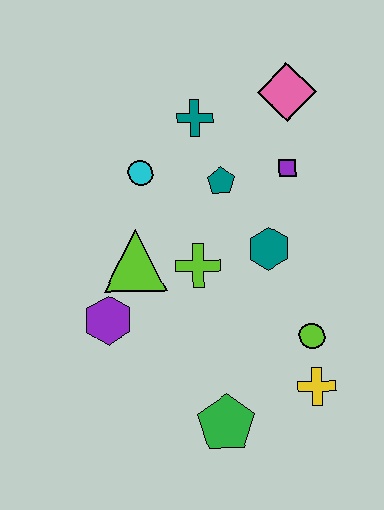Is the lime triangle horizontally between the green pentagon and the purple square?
No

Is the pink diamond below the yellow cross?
No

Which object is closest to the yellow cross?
The lime circle is closest to the yellow cross.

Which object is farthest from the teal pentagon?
The green pentagon is farthest from the teal pentagon.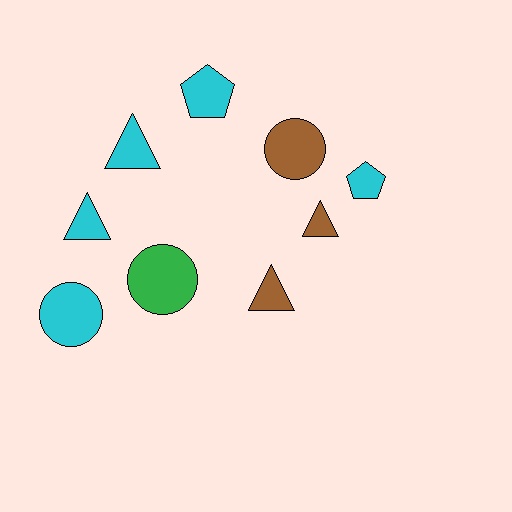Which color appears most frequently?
Cyan, with 5 objects.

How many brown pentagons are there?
There are no brown pentagons.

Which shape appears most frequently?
Triangle, with 4 objects.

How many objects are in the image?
There are 9 objects.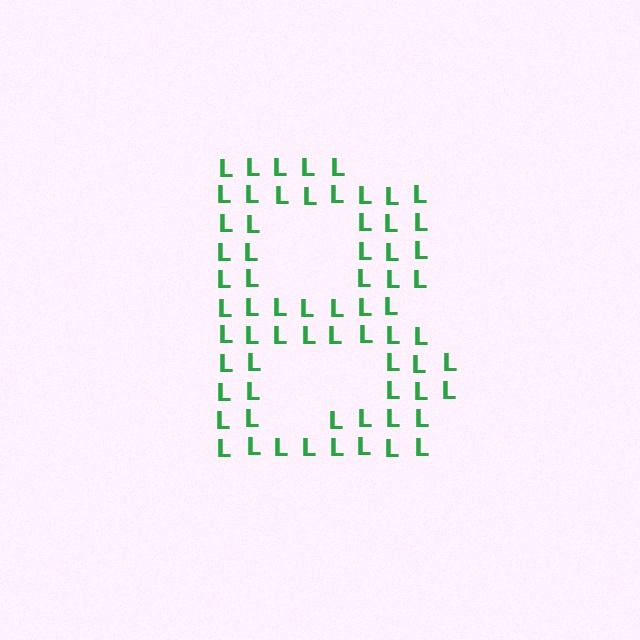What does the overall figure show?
The overall figure shows the letter B.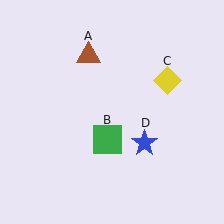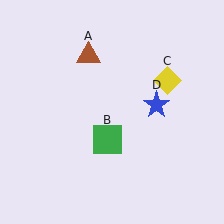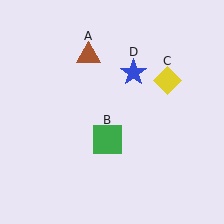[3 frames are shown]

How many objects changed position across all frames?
1 object changed position: blue star (object D).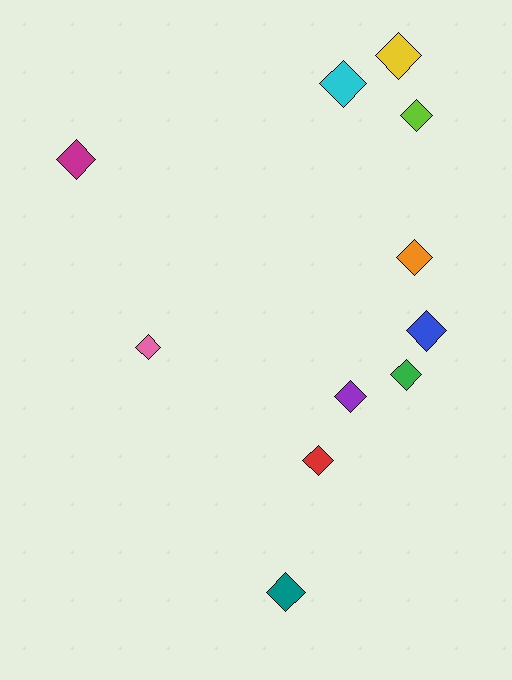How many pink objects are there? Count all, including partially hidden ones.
There is 1 pink object.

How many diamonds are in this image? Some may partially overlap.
There are 11 diamonds.